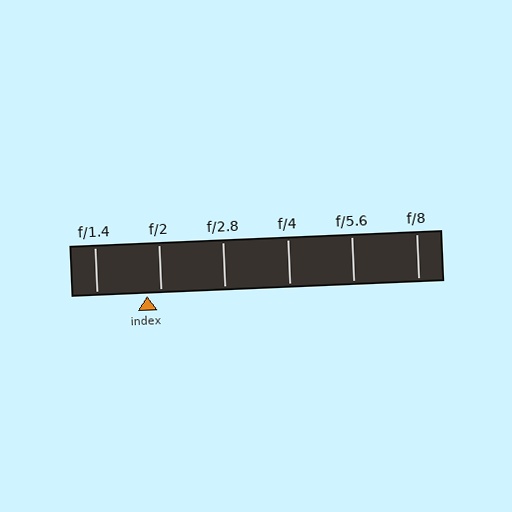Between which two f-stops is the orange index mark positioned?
The index mark is between f/1.4 and f/2.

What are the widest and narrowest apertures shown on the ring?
The widest aperture shown is f/1.4 and the narrowest is f/8.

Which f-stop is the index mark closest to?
The index mark is closest to f/2.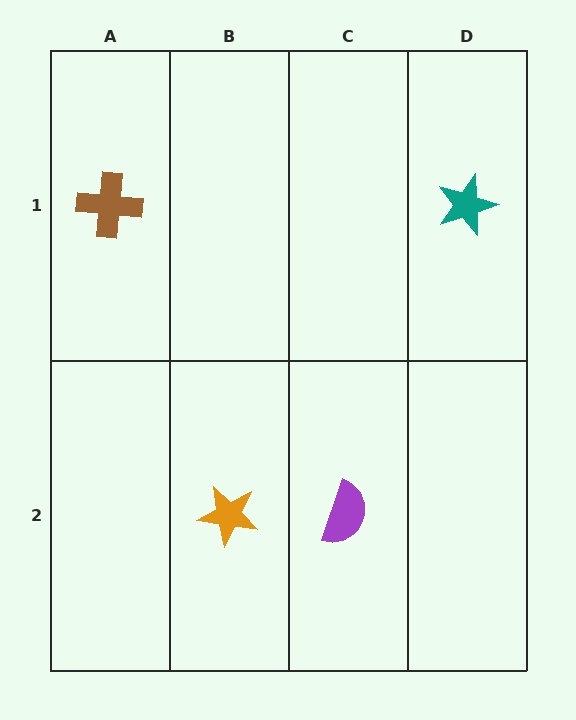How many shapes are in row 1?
2 shapes.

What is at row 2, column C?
A purple semicircle.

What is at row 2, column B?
An orange star.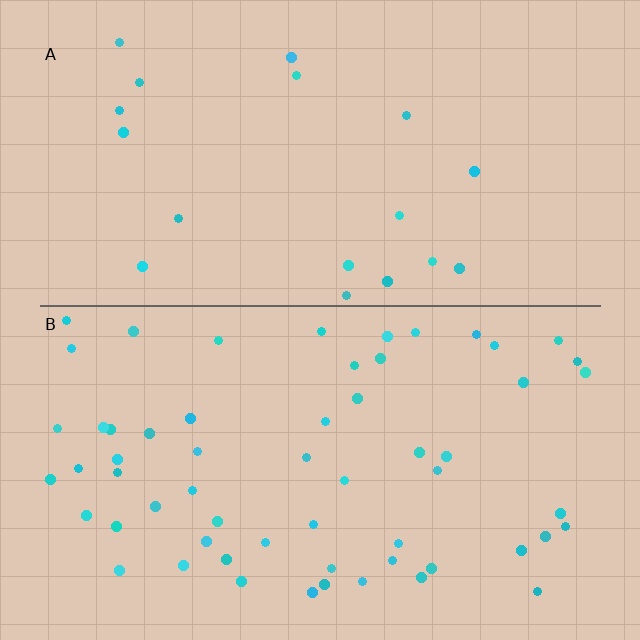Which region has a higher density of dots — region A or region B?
B (the bottom).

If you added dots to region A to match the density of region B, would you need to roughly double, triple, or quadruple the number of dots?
Approximately triple.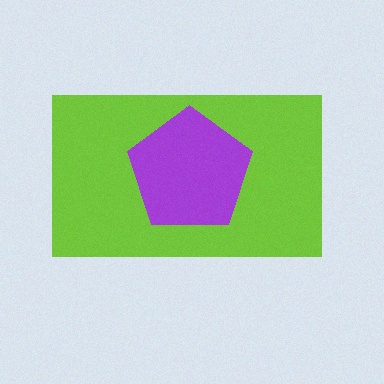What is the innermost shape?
The purple pentagon.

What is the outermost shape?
The lime rectangle.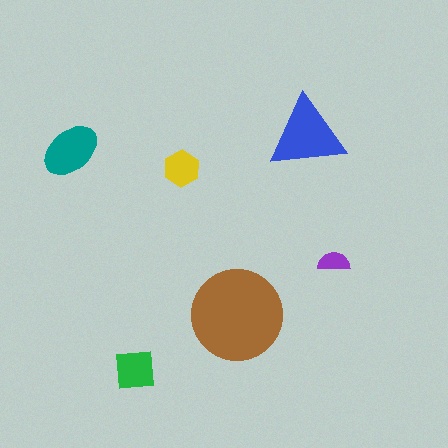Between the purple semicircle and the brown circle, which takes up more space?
The brown circle.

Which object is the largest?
The brown circle.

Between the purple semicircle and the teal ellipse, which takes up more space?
The teal ellipse.